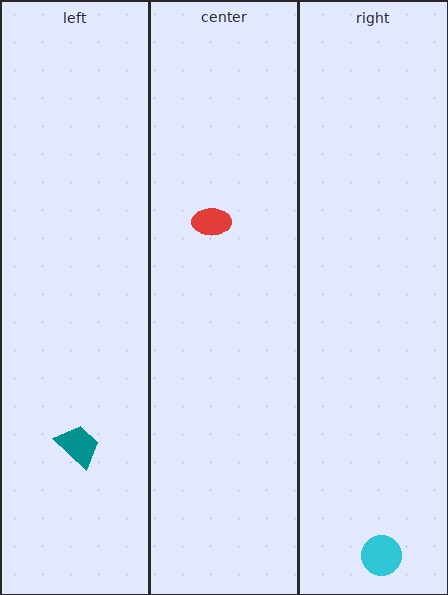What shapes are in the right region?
The cyan circle.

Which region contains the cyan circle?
The right region.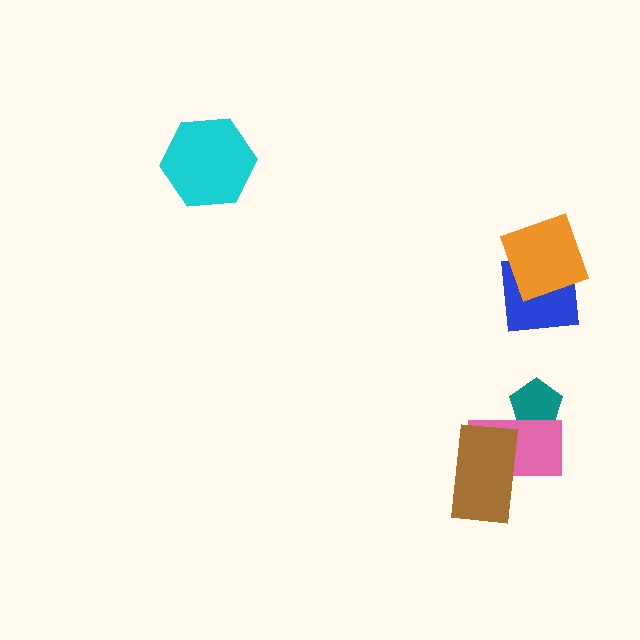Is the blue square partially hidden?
Yes, it is partially covered by another shape.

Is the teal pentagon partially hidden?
Yes, it is partially covered by another shape.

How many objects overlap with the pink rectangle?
2 objects overlap with the pink rectangle.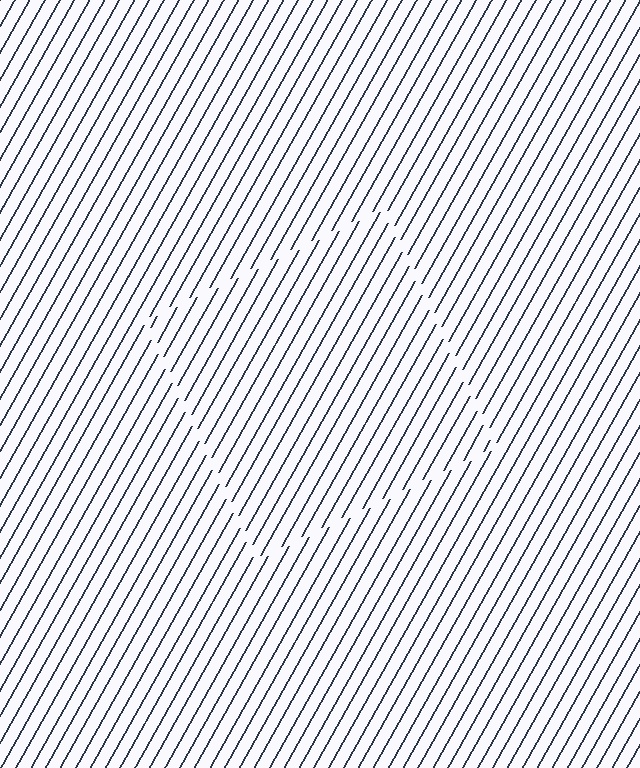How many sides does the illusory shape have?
4 sides — the line-ends trace a square.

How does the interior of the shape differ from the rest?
The interior of the shape contains the same grating, shifted by half a period — the contour is defined by the phase discontinuity where line-ends from the inner and outer gratings abut.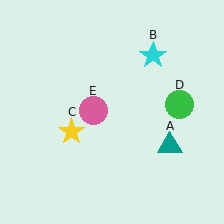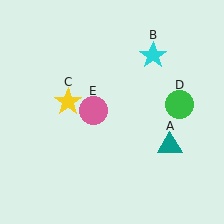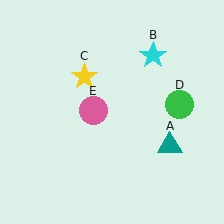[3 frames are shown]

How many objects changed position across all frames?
1 object changed position: yellow star (object C).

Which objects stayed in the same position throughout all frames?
Teal triangle (object A) and cyan star (object B) and green circle (object D) and pink circle (object E) remained stationary.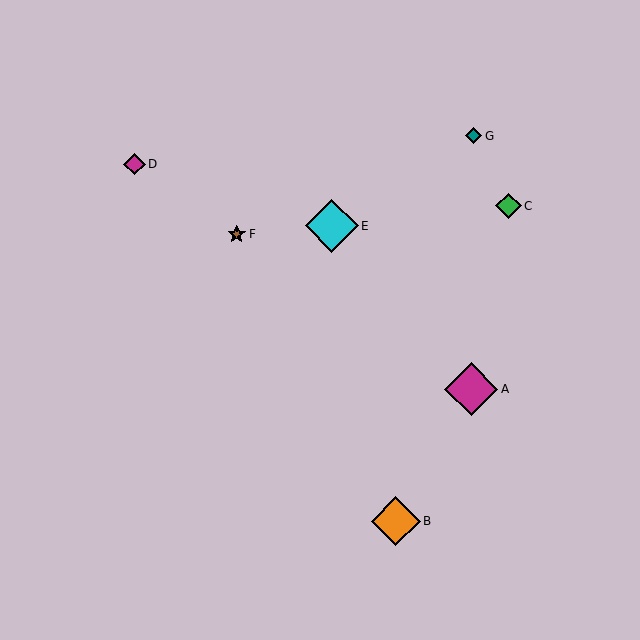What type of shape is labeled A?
Shape A is a magenta diamond.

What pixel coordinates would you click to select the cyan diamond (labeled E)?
Click at (332, 226) to select the cyan diamond E.